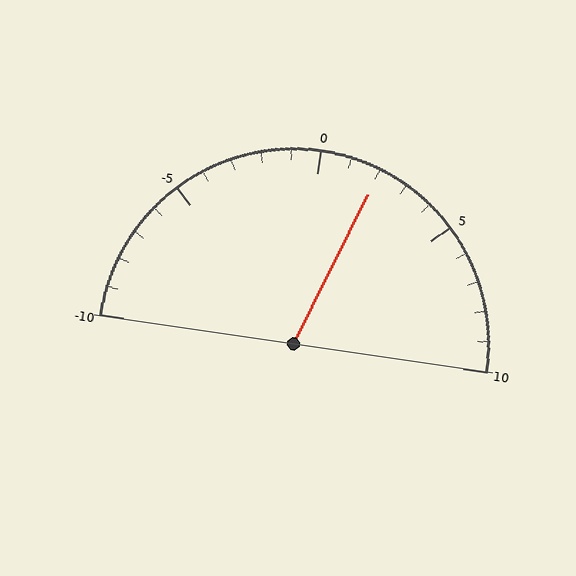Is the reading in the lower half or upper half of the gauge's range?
The reading is in the upper half of the range (-10 to 10).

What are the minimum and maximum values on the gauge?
The gauge ranges from -10 to 10.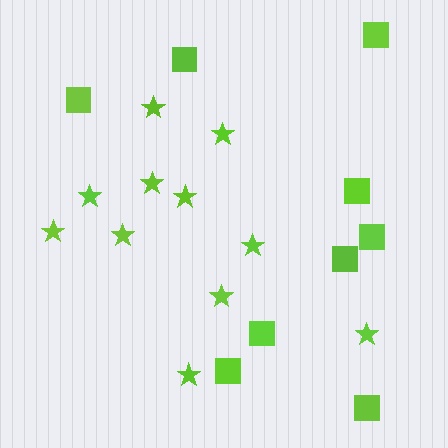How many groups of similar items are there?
There are 2 groups: one group of stars (11) and one group of squares (9).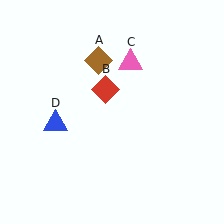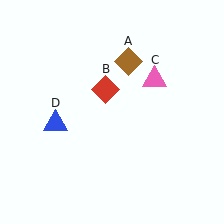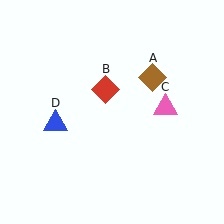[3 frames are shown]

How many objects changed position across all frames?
2 objects changed position: brown diamond (object A), pink triangle (object C).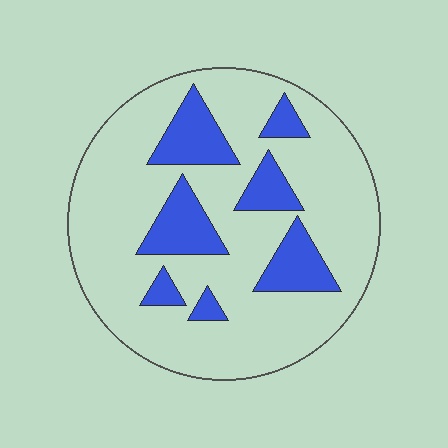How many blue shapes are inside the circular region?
7.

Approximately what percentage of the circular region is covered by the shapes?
Approximately 20%.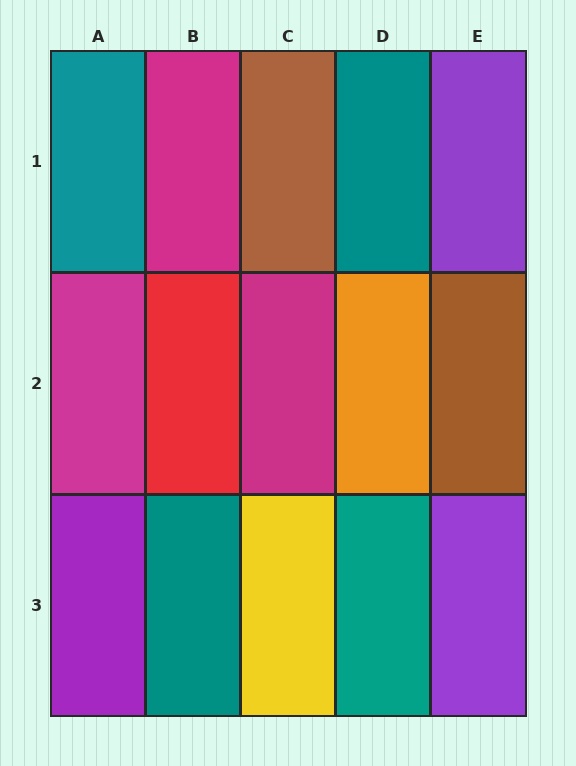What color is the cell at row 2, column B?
Red.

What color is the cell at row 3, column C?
Yellow.